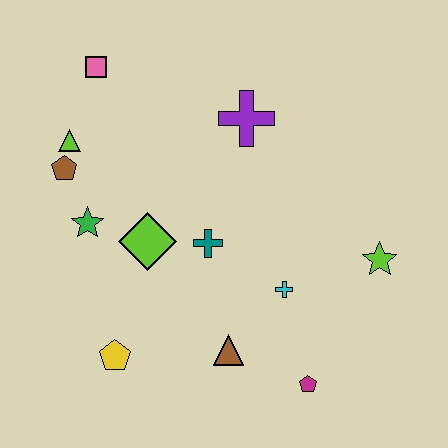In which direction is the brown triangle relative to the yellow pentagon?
The brown triangle is to the right of the yellow pentagon.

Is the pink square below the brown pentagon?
No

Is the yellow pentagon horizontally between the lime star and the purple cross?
No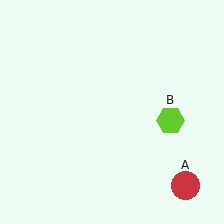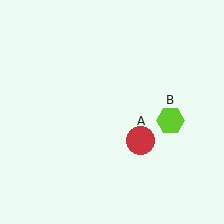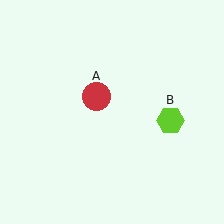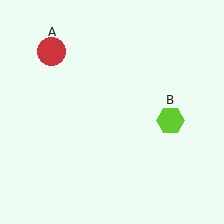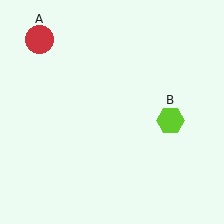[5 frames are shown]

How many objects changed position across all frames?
1 object changed position: red circle (object A).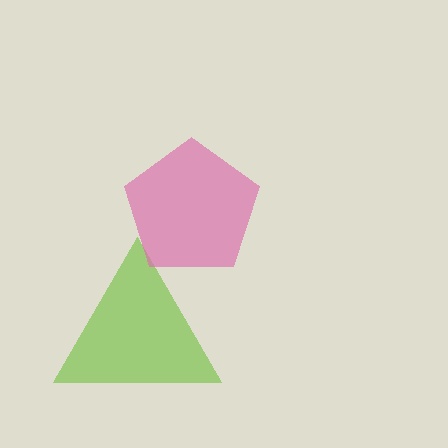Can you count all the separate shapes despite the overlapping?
Yes, there are 2 separate shapes.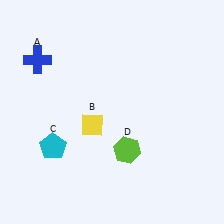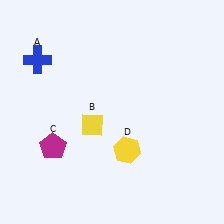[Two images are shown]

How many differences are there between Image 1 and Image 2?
There are 2 differences between the two images.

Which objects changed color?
C changed from cyan to magenta. D changed from lime to yellow.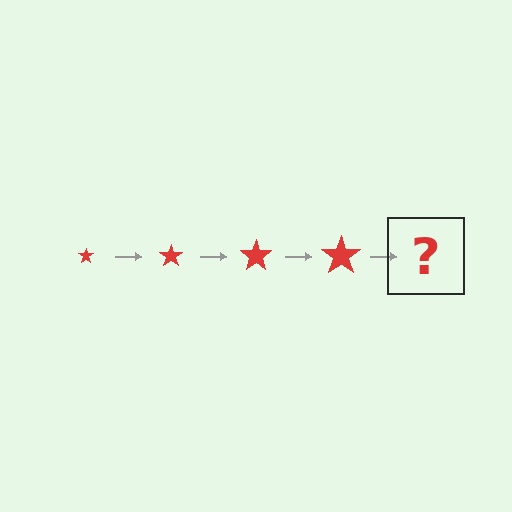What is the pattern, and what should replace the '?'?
The pattern is that the star gets progressively larger each step. The '?' should be a red star, larger than the previous one.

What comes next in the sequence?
The next element should be a red star, larger than the previous one.